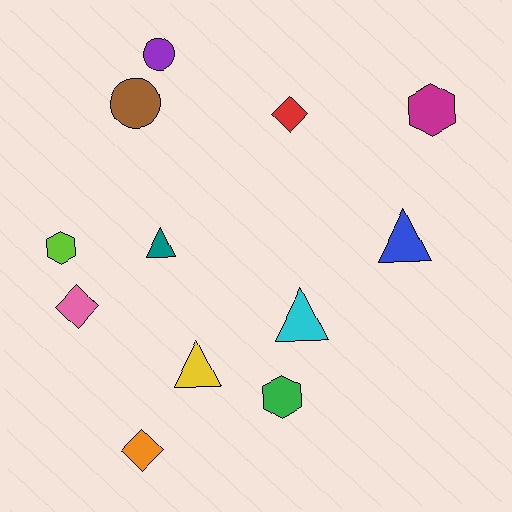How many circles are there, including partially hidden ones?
There are 2 circles.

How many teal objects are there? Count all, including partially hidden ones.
There is 1 teal object.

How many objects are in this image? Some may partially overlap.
There are 12 objects.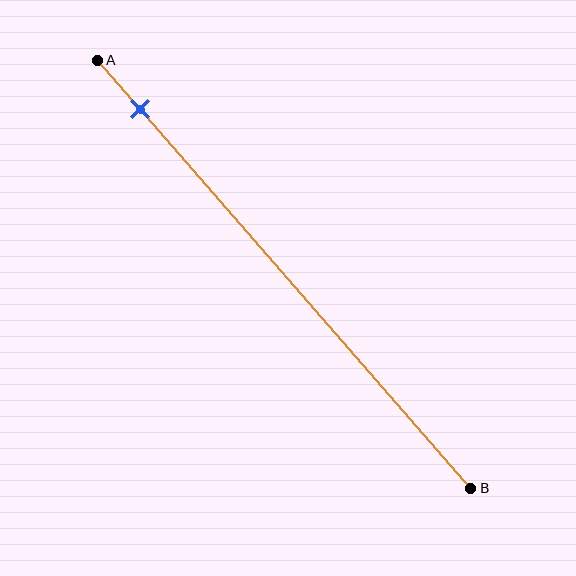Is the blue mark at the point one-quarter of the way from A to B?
No, the mark is at about 10% from A, not at the 25% one-quarter point.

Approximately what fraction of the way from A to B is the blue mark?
The blue mark is approximately 10% of the way from A to B.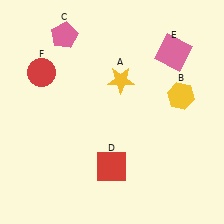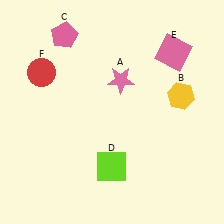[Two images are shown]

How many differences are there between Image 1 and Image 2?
There are 2 differences between the two images.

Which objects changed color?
A changed from yellow to pink. D changed from red to lime.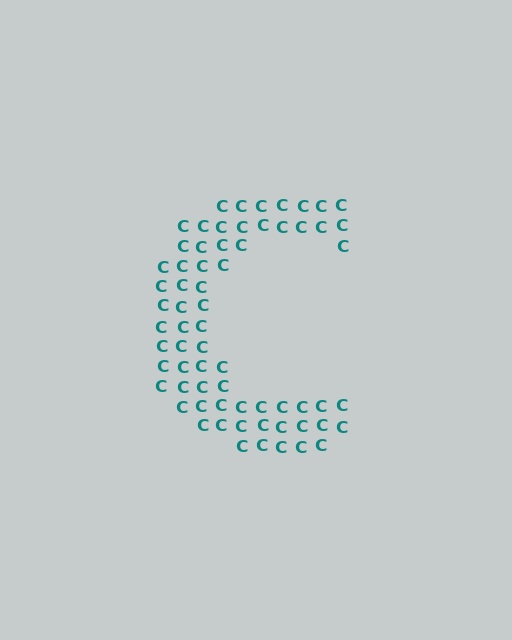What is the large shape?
The large shape is the letter C.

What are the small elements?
The small elements are letter C's.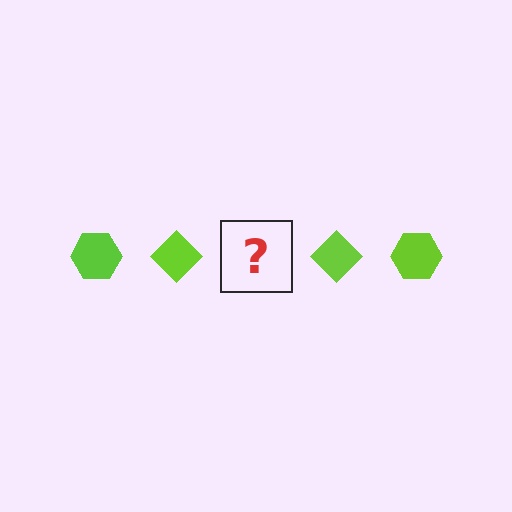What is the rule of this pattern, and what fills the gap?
The rule is that the pattern cycles through hexagon, diamond shapes in lime. The gap should be filled with a lime hexagon.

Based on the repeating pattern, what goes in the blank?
The blank should be a lime hexagon.